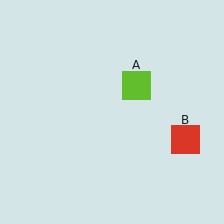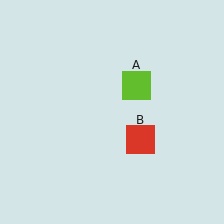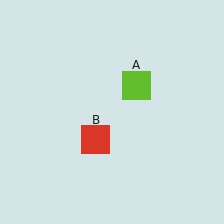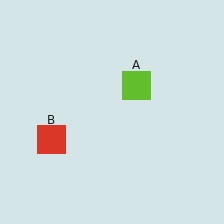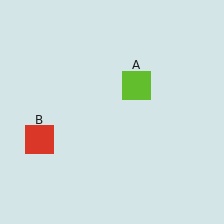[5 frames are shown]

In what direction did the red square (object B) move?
The red square (object B) moved left.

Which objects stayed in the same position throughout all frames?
Lime square (object A) remained stationary.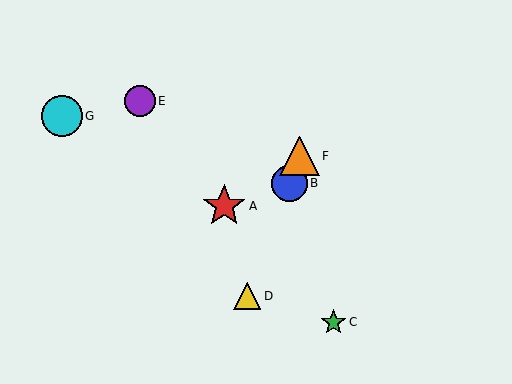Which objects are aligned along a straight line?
Objects B, D, F are aligned along a straight line.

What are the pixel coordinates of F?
Object F is at (299, 156).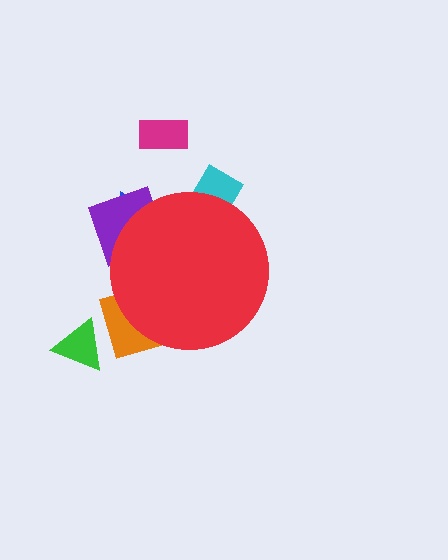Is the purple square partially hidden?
Yes, the purple square is partially hidden behind the red circle.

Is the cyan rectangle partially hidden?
Yes, the cyan rectangle is partially hidden behind the red circle.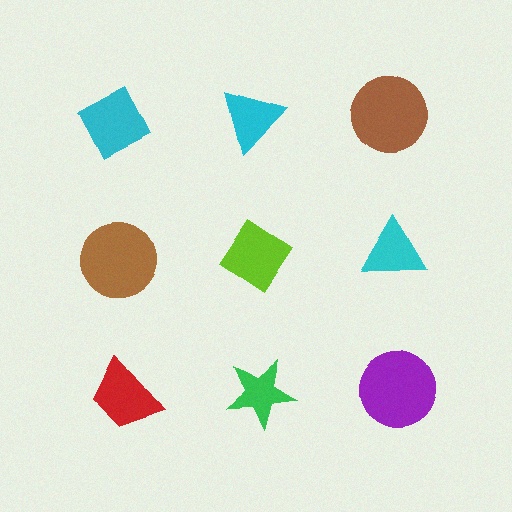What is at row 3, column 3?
A purple circle.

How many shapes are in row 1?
3 shapes.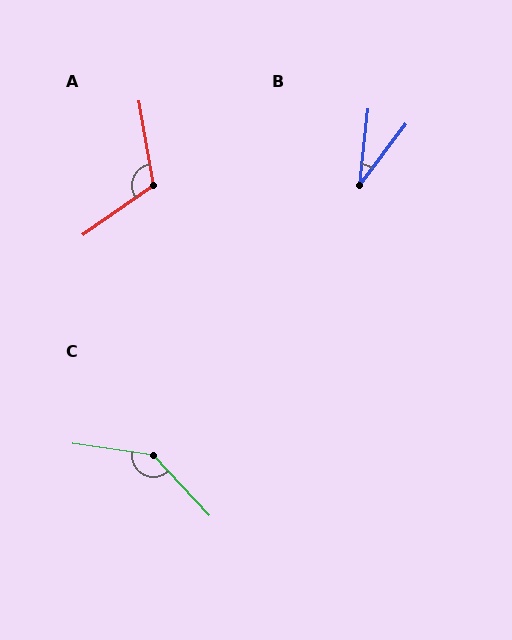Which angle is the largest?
C, at approximately 141 degrees.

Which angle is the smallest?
B, at approximately 30 degrees.